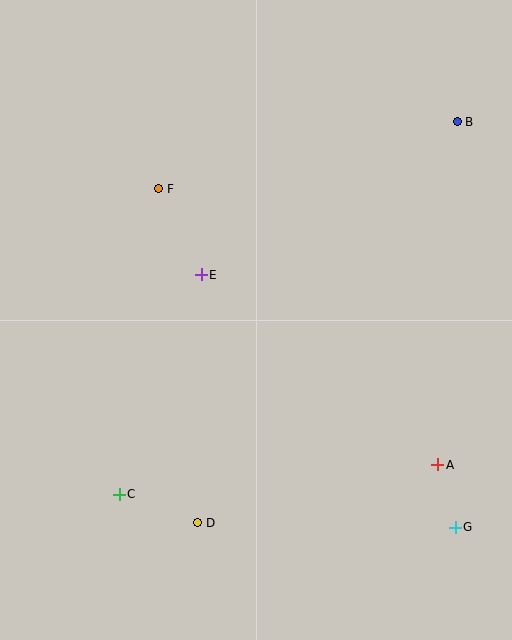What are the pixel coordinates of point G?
Point G is at (455, 527).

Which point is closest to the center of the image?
Point E at (201, 275) is closest to the center.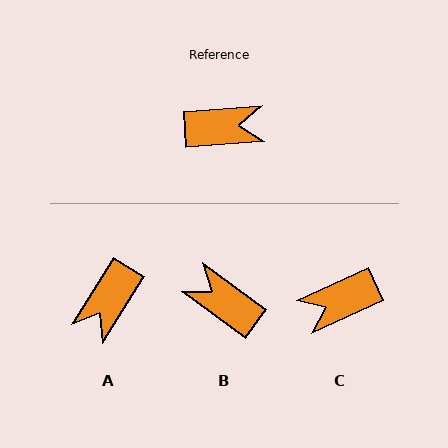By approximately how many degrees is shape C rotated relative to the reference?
Approximately 160 degrees clockwise.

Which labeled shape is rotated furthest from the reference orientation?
C, about 160 degrees away.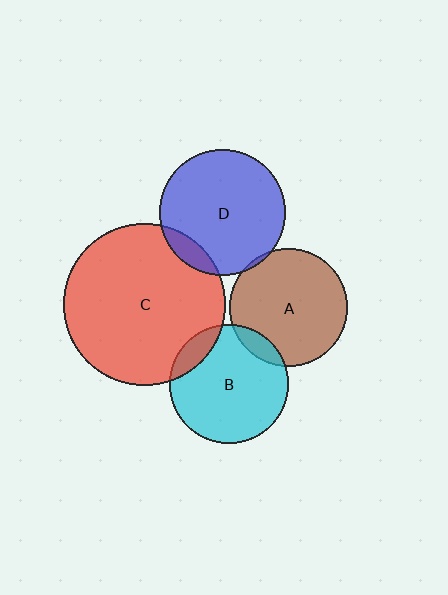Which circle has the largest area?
Circle C (red).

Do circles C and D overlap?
Yes.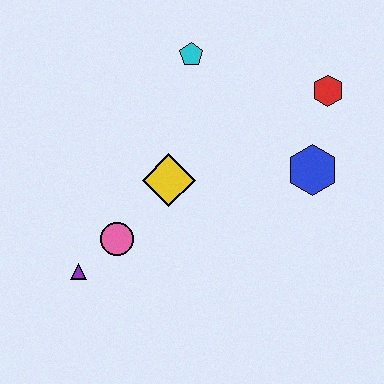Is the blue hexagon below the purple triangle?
No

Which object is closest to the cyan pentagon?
The yellow diamond is closest to the cyan pentagon.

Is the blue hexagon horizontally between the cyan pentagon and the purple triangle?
No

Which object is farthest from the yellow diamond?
The red hexagon is farthest from the yellow diamond.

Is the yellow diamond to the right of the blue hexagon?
No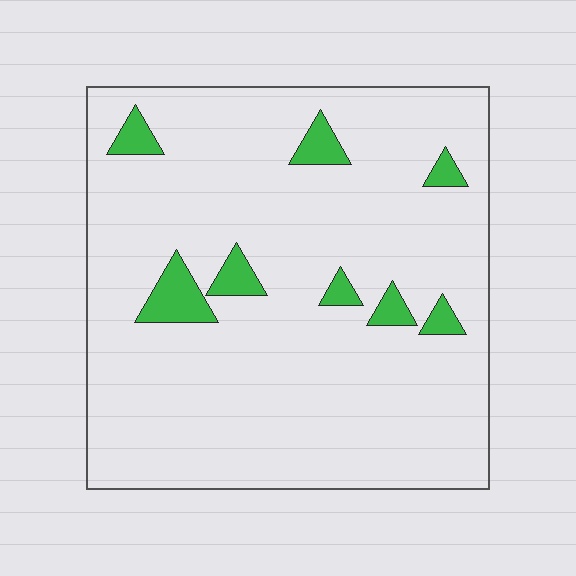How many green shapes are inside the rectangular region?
8.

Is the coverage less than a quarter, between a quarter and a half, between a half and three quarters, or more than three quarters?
Less than a quarter.